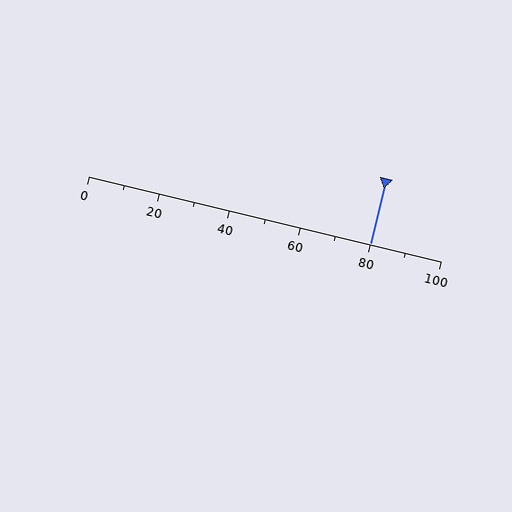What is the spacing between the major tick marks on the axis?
The major ticks are spaced 20 apart.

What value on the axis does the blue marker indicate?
The marker indicates approximately 80.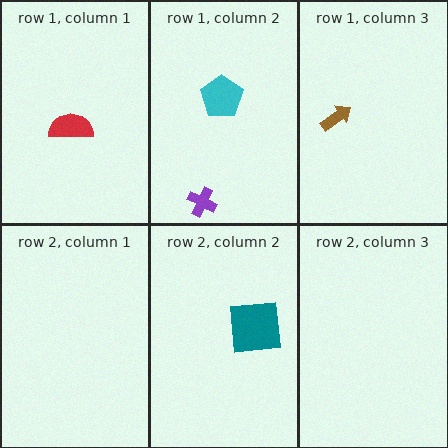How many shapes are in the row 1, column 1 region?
1.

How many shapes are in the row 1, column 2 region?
2.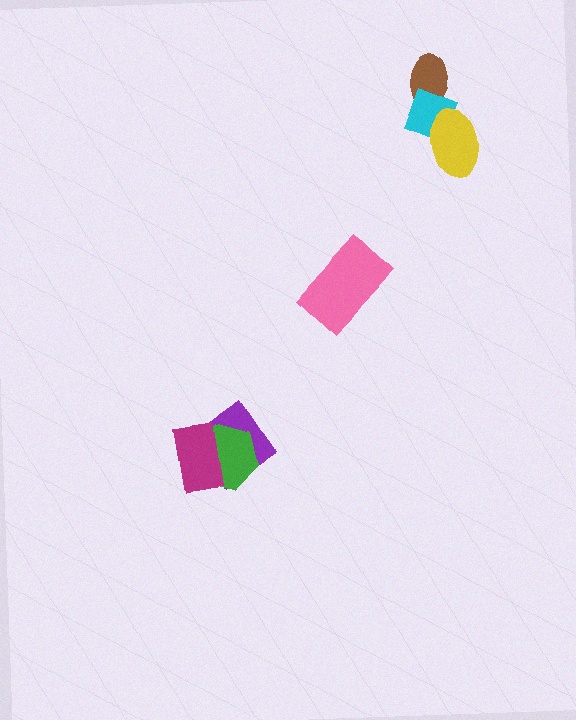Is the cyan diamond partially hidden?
Yes, it is partially covered by another shape.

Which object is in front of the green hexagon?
The magenta rectangle is in front of the green hexagon.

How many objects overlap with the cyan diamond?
2 objects overlap with the cyan diamond.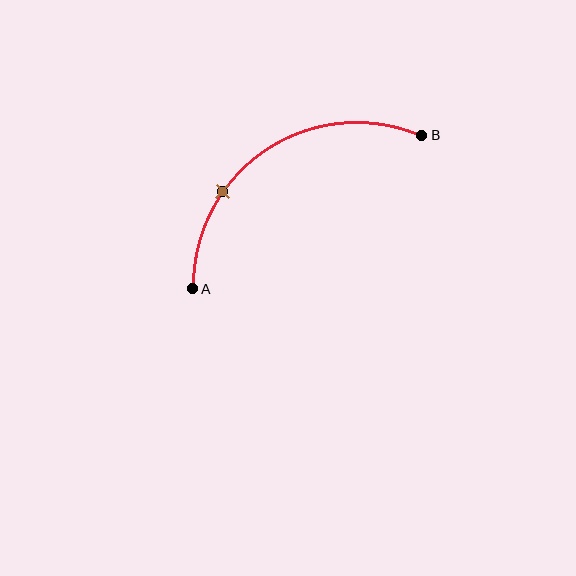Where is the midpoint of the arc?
The arc midpoint is the point on the curve farthest from the straight line joining A and B. It sits above and to the left of that line.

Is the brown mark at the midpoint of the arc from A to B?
No. The brown mark lies on the arc but is closer to endpoint A. The arc midpoint would be at the point on the curve equidistant along the arc from both A and B.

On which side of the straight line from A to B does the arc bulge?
The arc bulges above and to the left of the straight line connecting A and B.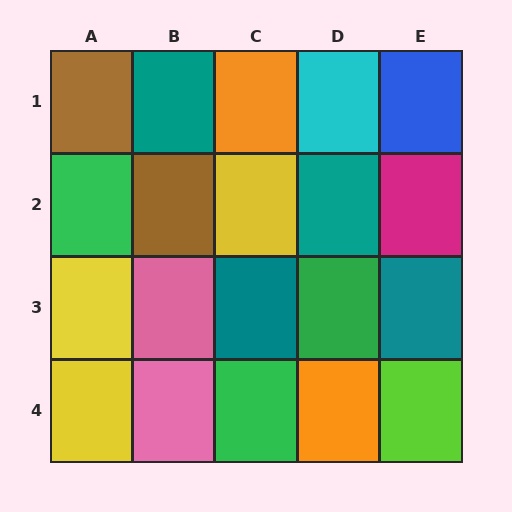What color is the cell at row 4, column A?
Yellow.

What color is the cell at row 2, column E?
Magenta.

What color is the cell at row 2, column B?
Brown.